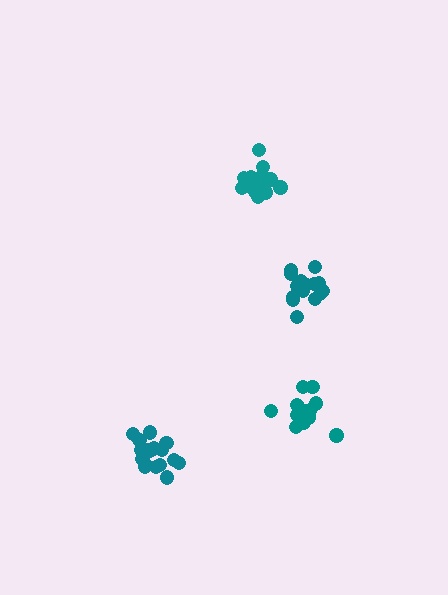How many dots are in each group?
Group 1: 18 dots, Group 2: 17 dots, Group 3: 17 dots, Group 4: 17 dots (69 total).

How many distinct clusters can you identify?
There are 4 distinct clusters.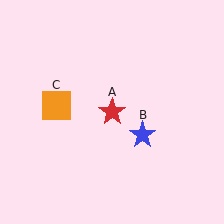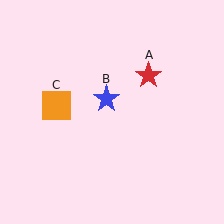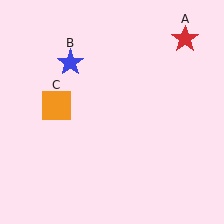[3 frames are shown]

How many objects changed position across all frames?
2 objects changed position: red star (object A), blue star (object B).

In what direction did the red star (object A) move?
The red star (object A) moved up and to the right.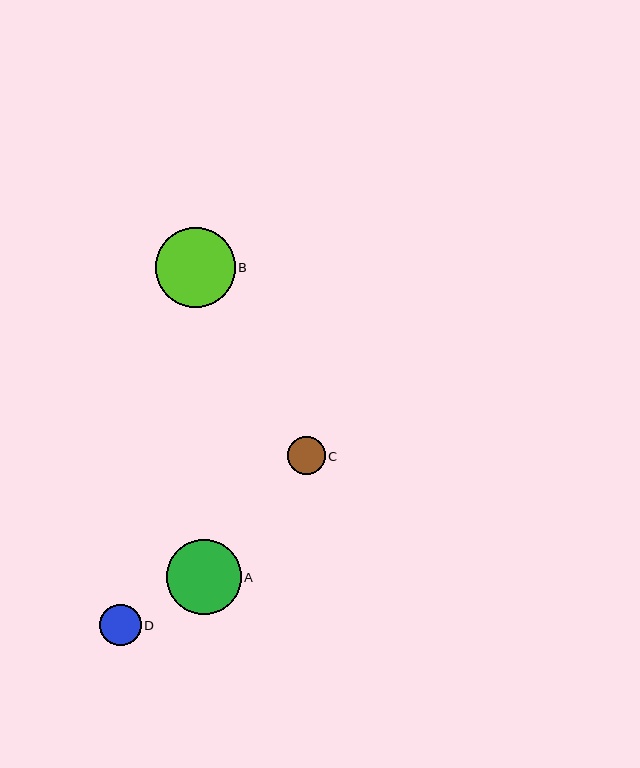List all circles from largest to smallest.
From largest to smallest: B, A, D, C.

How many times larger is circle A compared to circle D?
Circle A is approximately 1.8 times the size of circle D.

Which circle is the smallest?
Circle C is the smallest with a size of approximately 37 pixels.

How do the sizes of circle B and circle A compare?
Circle B and circle A are approximately the same size.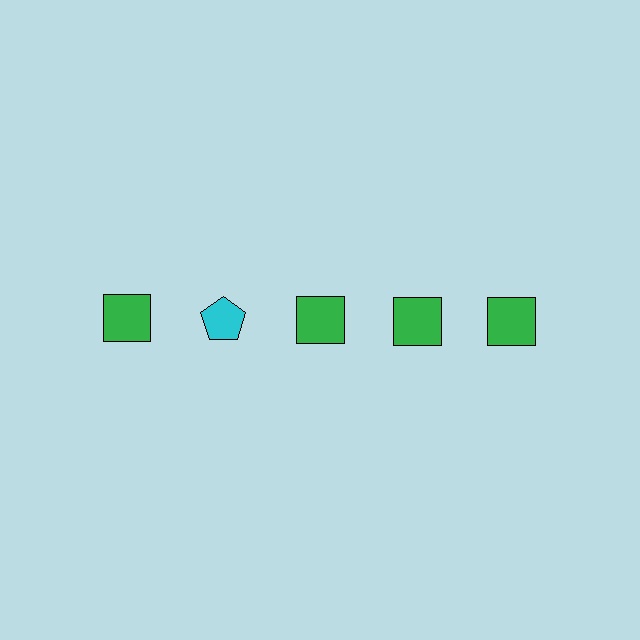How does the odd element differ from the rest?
It differs in both color (cyan instead of green) and shape (pentagon instead of square).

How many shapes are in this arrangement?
There are 5 shapes arranged in a grid pattern.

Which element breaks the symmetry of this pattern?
The cyan pentagon in the top row, second from left column breaks the symmetry. All other shapes are green squares.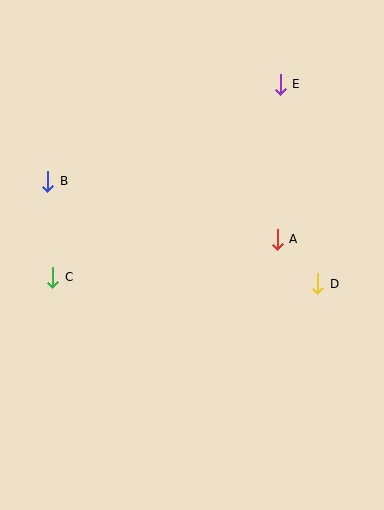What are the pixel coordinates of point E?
Point E is at (280, 84).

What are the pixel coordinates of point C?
Point C is at (53, 277).